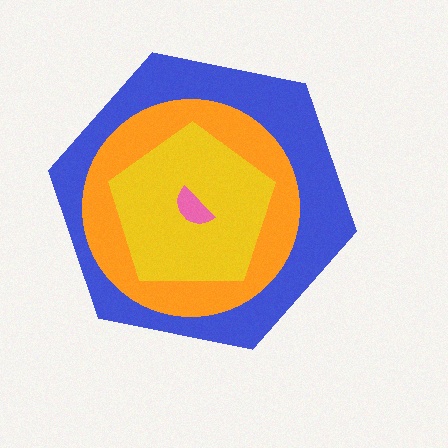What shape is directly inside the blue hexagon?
The orange circle.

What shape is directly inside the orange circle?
The yellow pentagon.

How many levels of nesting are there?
4.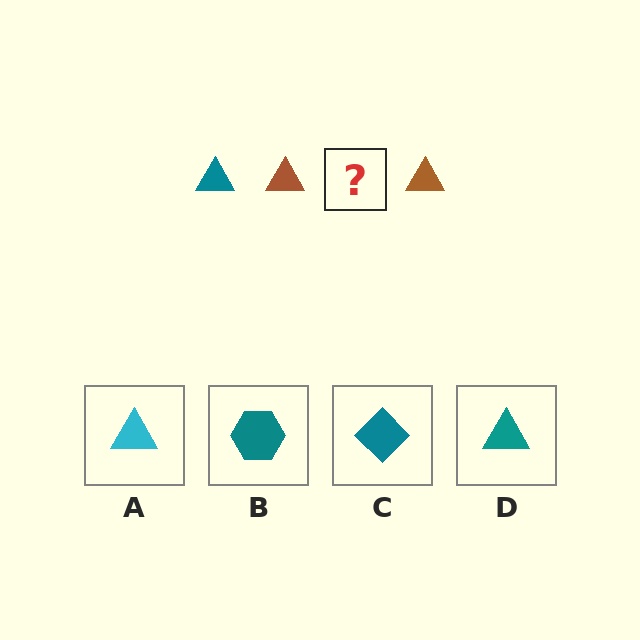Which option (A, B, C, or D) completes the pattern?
D.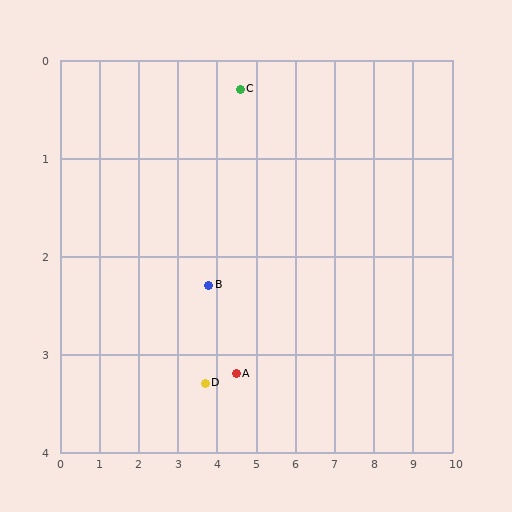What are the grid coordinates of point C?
Point C is at approximately (4.6, 0.3).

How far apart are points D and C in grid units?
Points D and C are about 3.1 grid units apart.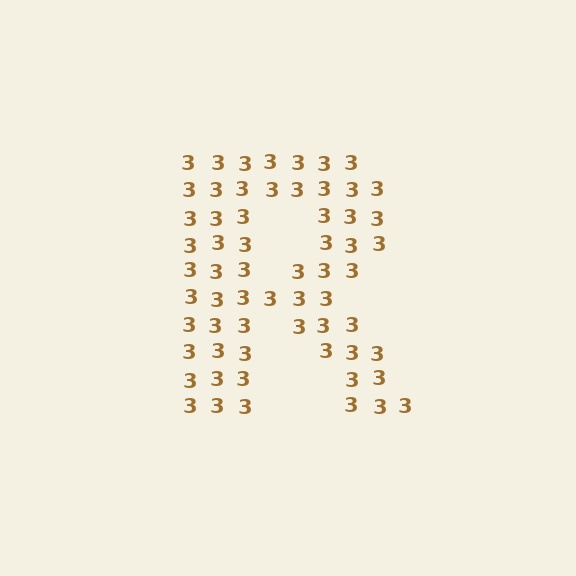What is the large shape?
The large shape is the letter R.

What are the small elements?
The small elements are digit 3's.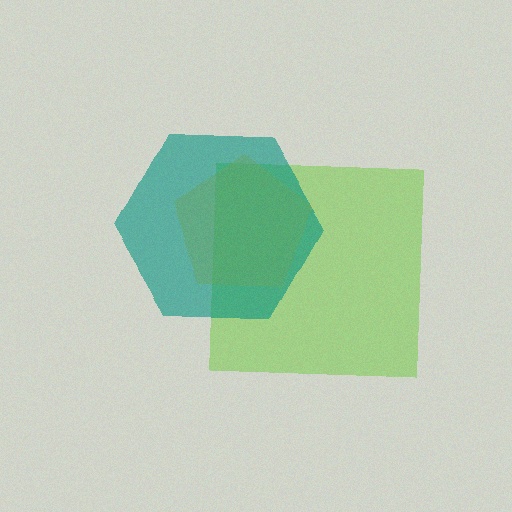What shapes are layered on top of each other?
The layered shapes are: a lime square, a yellow pentagon, a teal hexagon.